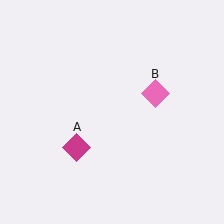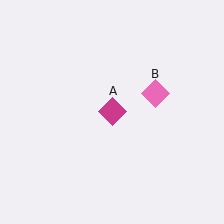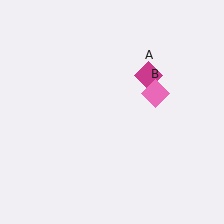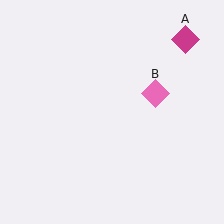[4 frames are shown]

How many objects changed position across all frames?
1 object changed position: magenta diamond (object A).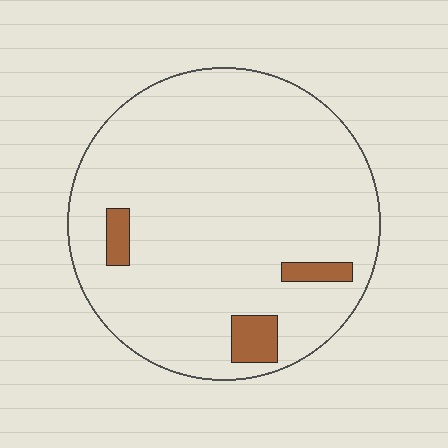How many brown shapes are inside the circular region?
3.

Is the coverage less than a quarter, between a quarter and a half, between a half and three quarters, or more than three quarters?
Less than a quarter.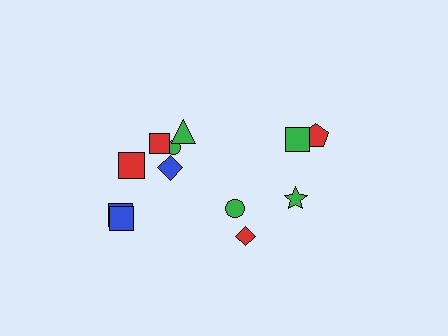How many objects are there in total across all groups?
There are 13 objects.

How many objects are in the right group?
There are 5 objects.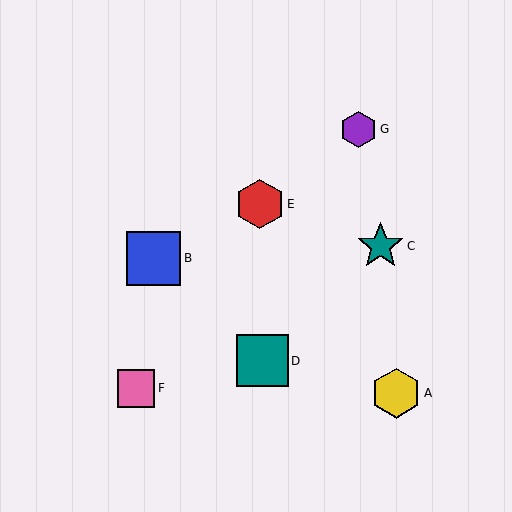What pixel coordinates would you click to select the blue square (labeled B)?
Click at (153, 258) to select the blue square B.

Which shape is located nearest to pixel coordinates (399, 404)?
The yellow hexagon (labeled A) at (396, 393) is nearest to that location.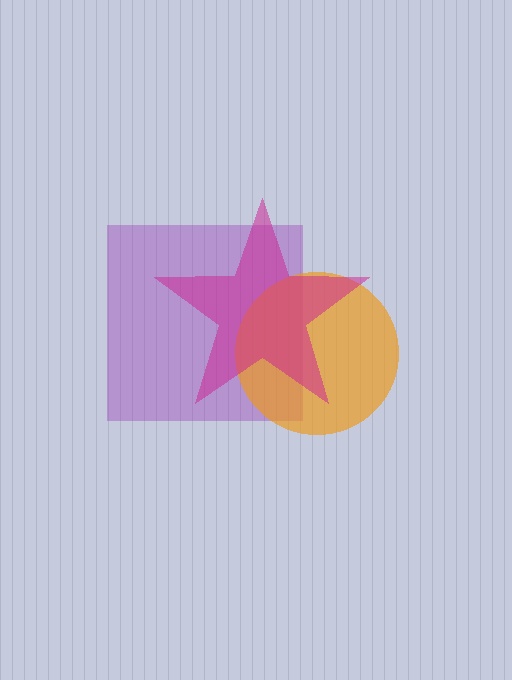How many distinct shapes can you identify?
There are 3 distinct shapes: a purple square, an orange circle, a magenta star.